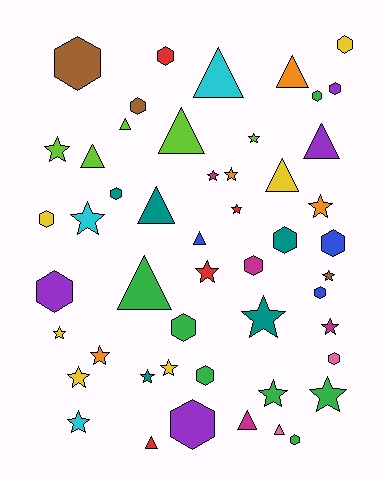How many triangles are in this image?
There are 13 triangles.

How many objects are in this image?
There are 50 objects.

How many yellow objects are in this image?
There are 6 yellow objects.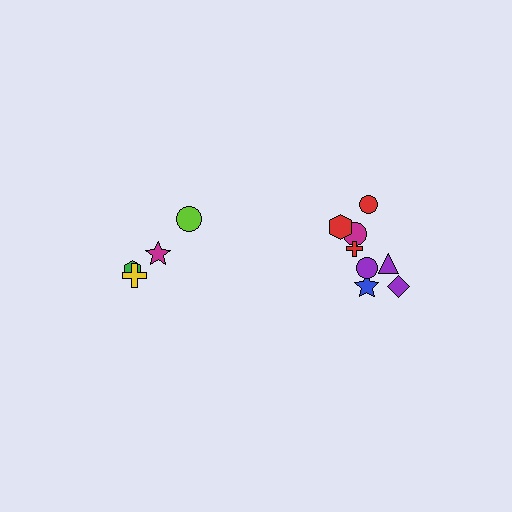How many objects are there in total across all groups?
There are 12 objects.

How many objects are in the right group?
There are 8 objects.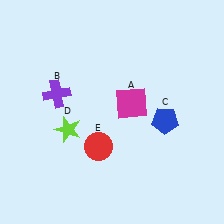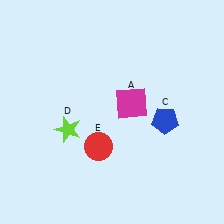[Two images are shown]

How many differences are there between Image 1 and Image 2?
There is 1 difference between the two images.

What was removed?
The purple cross (B) was removed in Image 2.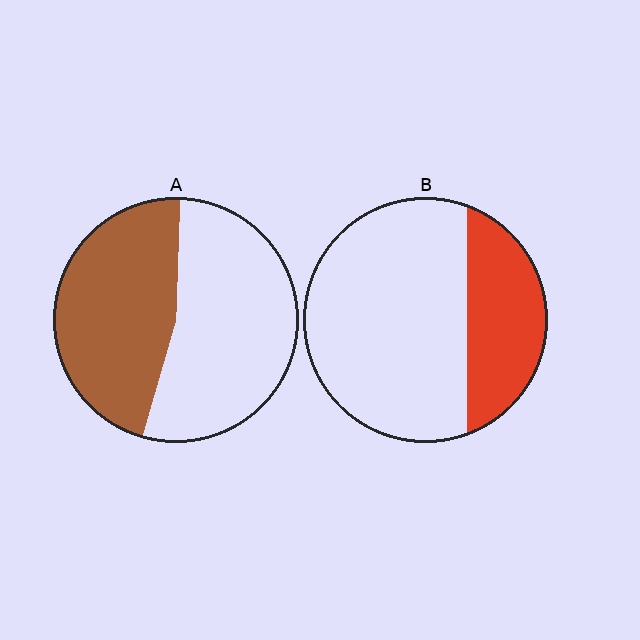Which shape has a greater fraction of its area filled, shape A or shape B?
Shape A.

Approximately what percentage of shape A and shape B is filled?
A is approximately 45% and B is approximately 30%.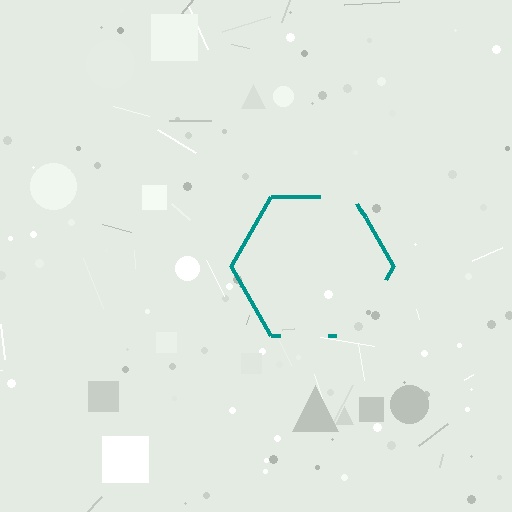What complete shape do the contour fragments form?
The contour fragments form a hexagon.